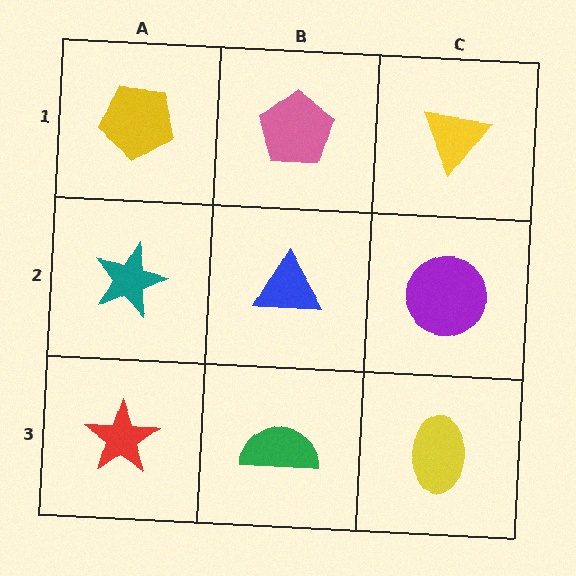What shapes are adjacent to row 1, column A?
A teal star (row 2, column A), a pink pentagon (row 1, column B).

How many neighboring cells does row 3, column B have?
3.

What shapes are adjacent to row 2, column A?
A yellow pentagon (row 1, column A), a red star (row 3, column A), a blue triangle (row 2, column B).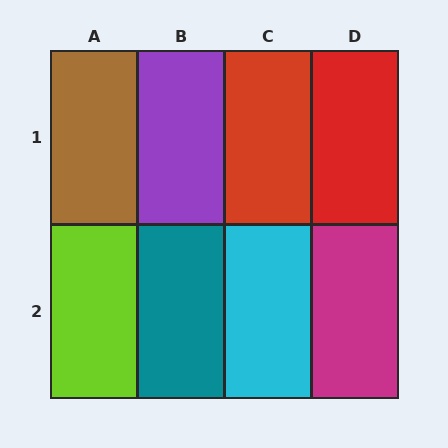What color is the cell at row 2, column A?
Lime.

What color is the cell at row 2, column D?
Magenta.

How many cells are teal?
1 cell is teal.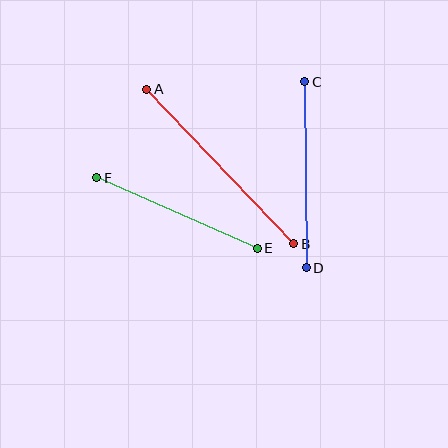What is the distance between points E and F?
The distance is approximately 176 pixels.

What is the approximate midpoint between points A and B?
The midpoint is at approximately (220, 166) pixels.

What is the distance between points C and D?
The distance is approximately 186 pixels.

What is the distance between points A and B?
The distance is approximately 213 pixels.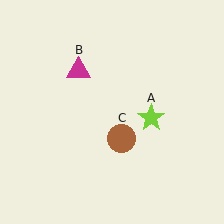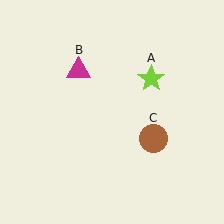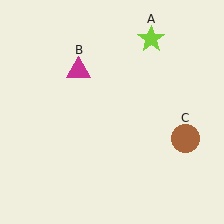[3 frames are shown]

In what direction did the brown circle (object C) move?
The brown circle (object C) moved right.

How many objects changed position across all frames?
2 objects changed position: lime star (object A), brown circle (object C).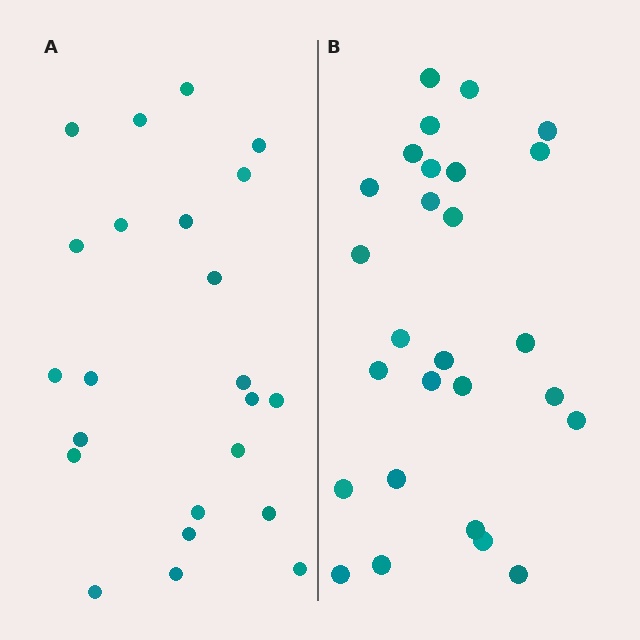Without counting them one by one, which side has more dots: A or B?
Region B (the right region) has more dots.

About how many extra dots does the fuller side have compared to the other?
Region B has about 4 more dots than region A.